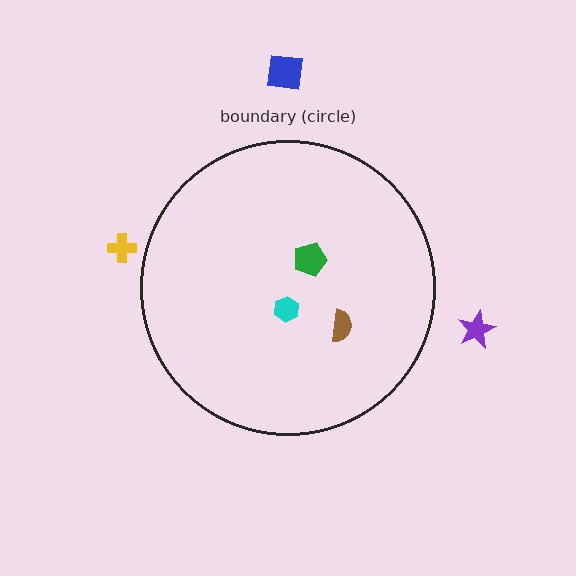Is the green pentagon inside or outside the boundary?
Inside.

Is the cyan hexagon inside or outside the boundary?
Inside.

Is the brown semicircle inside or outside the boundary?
Inside.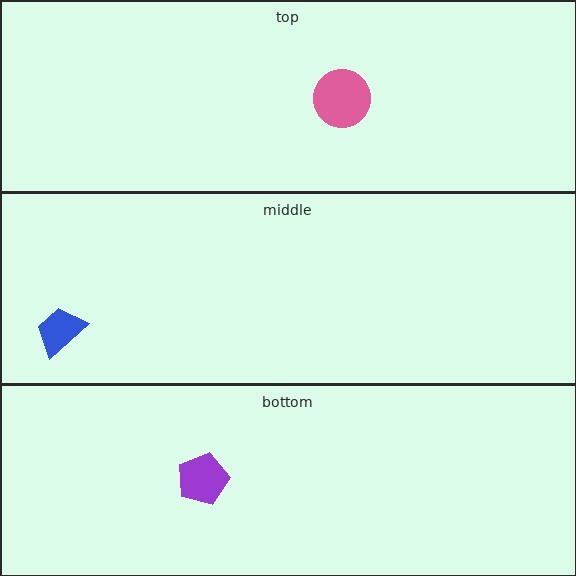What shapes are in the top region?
The pink circle.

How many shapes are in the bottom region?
1.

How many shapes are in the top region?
1.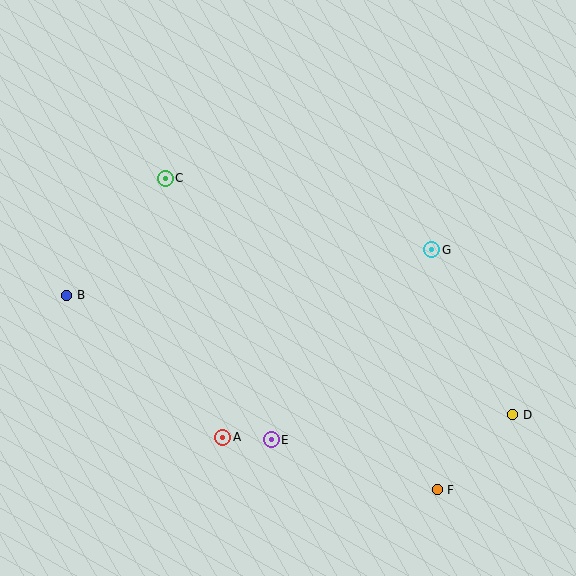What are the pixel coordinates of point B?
Point B is at (67, 295).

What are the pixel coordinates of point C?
Point C is at (165, 178).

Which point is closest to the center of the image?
Point G at (432, 250) is closest to the center.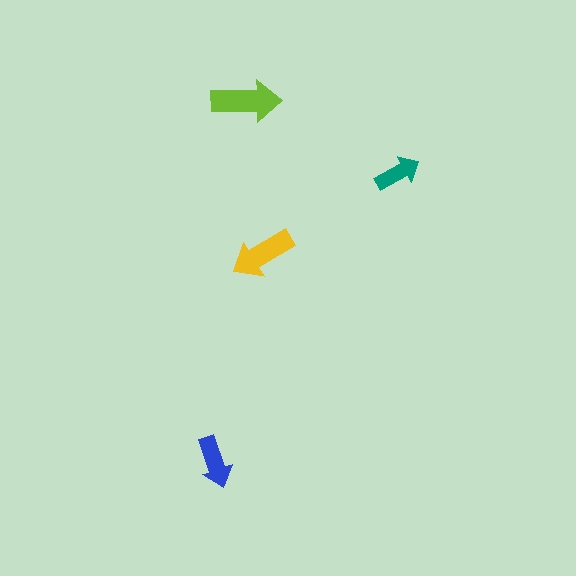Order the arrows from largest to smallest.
the lime one, the yellow one, the blue one, the teal one.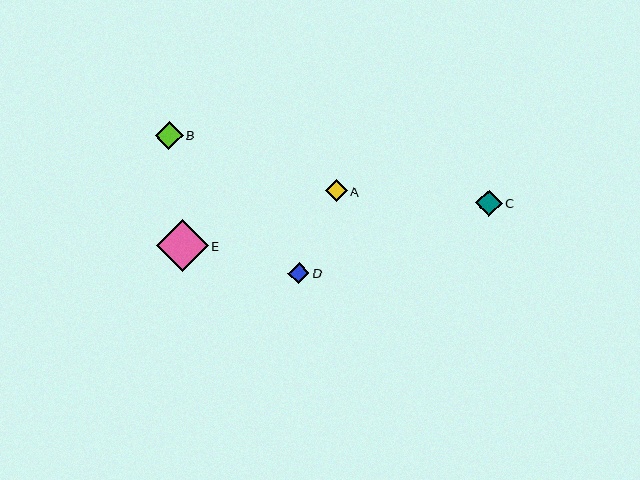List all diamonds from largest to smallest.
From largest to smallest: E, B, C, A, D.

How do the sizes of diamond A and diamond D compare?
Diamond A and diamond D are approximately the same size.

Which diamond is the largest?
Diamond E is the largest with a size of approximately 52 pixels.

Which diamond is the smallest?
Diamond D is the smallest with a size of approximately 21 pixels.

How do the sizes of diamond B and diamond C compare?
Diamond B and diamond C are approximately the same size.